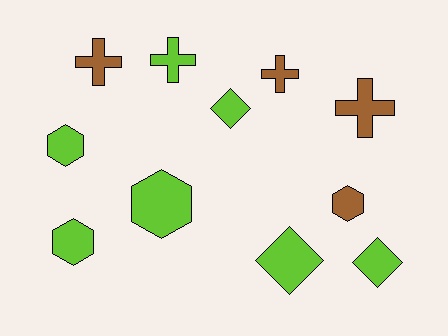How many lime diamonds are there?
There are 3 lime diamonds.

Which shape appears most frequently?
Cross, with 4 objects.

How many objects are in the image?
There are 11 objects.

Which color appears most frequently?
Lime, with 7 objects.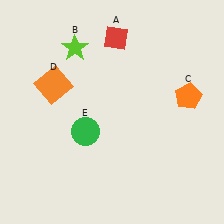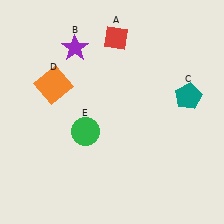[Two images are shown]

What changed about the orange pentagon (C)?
In Image 1, C is orange. In Image 2, it changed to teal.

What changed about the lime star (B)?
In Image 1, B is lime. In Image 2, it changed to purple.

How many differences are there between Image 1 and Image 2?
There are 2 differences between the two images.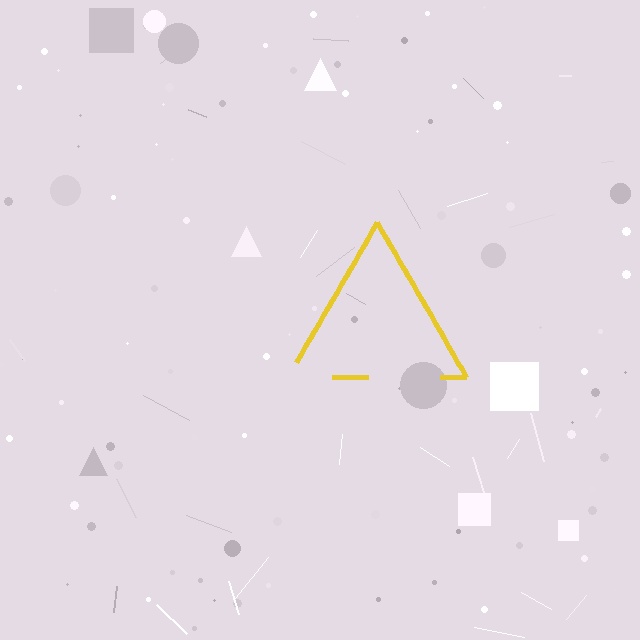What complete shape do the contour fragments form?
The contour fragments form a triangle.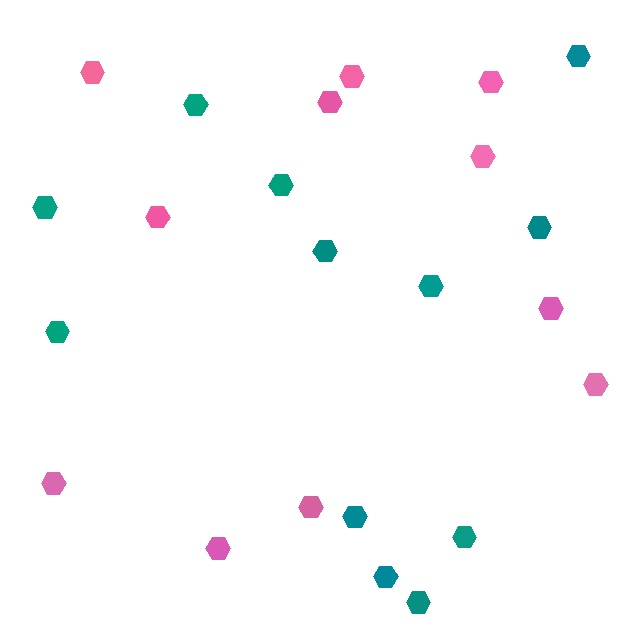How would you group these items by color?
There are 2 groups: one group of pink hexagons (11) and one group of teal hexagons (12).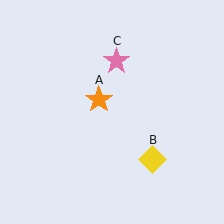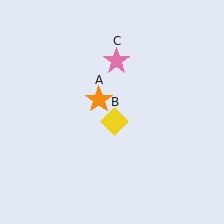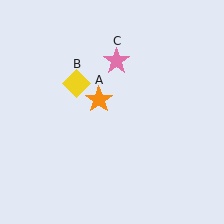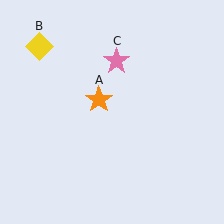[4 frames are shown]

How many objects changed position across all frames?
1 object changed position: yellow diamond (object B).